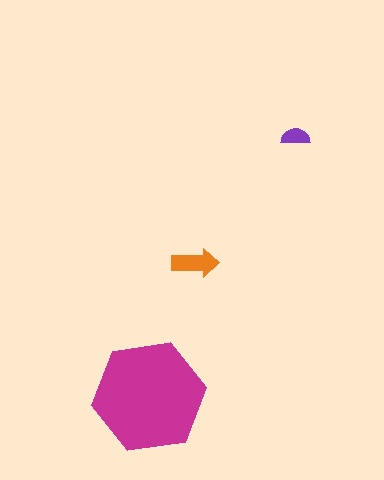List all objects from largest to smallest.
The magenta hexagon, the orange arrow, the purple semicircle.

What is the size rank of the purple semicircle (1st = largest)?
3rd.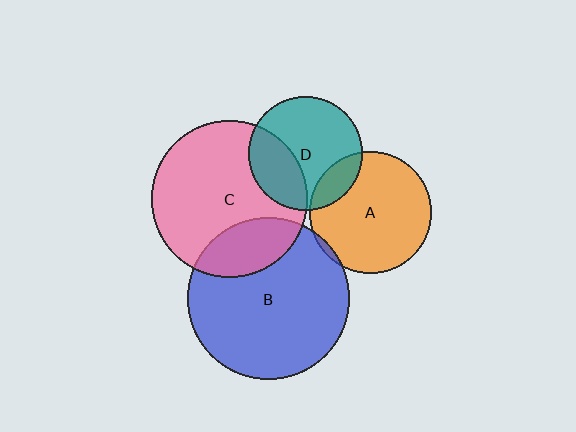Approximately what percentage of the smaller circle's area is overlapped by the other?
Approximately 15%.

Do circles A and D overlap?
Yes.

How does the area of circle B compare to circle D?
Approximately 2.0 times.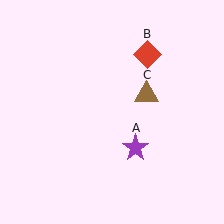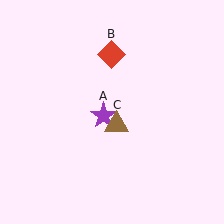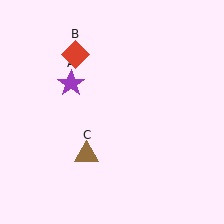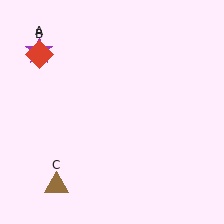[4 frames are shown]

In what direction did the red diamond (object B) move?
The red diamond (object B) moved left.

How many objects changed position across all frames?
3 objects changed position: purple star (object A), red diamond (object B), brown triangle (object C).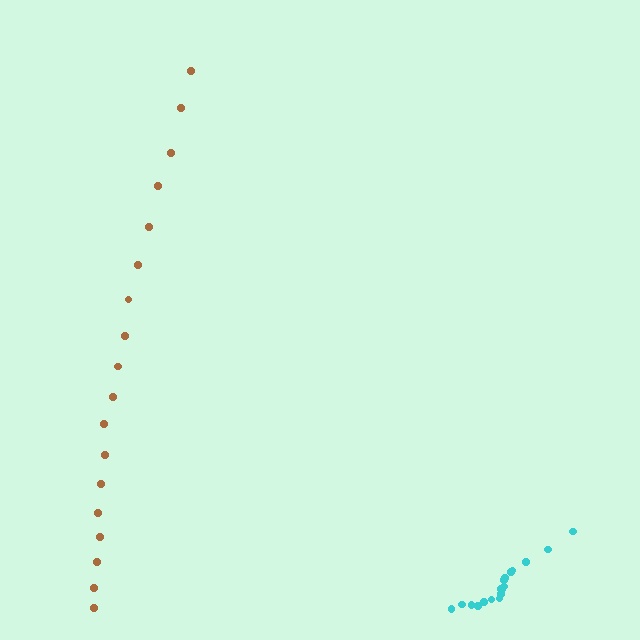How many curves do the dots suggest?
There are 2 distinct paths.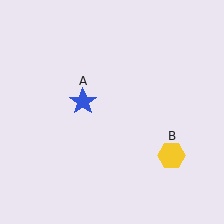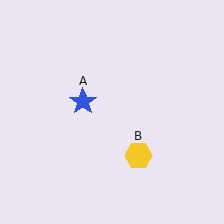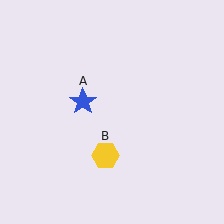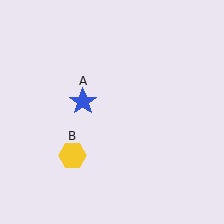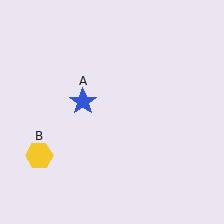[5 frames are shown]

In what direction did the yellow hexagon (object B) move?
The yellow hexagon (object B) moved left.